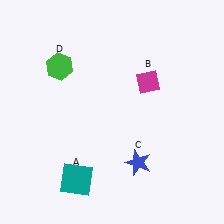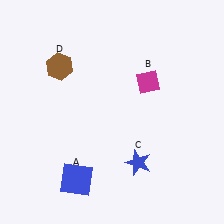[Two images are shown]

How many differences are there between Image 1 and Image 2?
There are 2 differences between the two images.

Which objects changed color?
A changed from teal to blue. D changed from green to brown.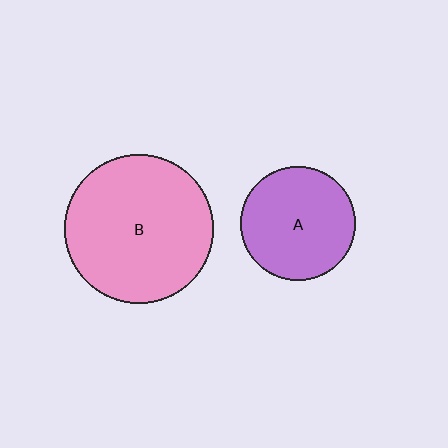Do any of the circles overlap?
No, none of the circles overlap.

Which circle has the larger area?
Circle B (pink).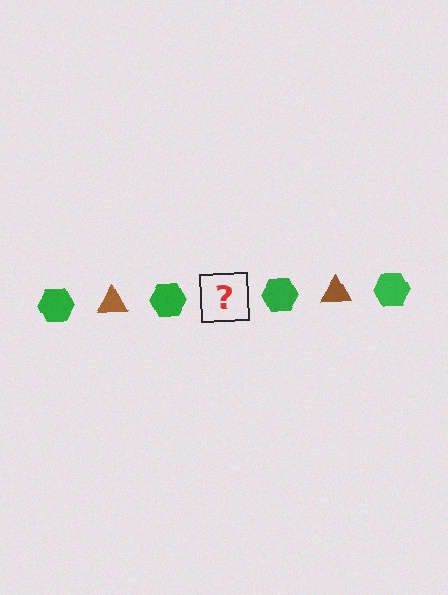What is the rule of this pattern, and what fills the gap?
The rule is that the pattern alternates between green hexagon and brown triangle. The gap should be filled with a brown triangle.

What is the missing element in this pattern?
The missing element is a brown triangle.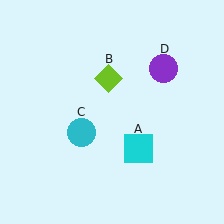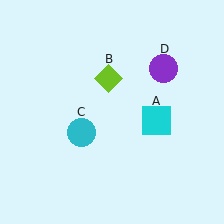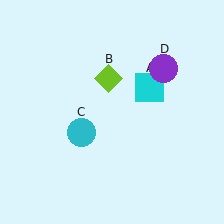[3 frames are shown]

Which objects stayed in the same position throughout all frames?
Lime diamond (object B) and cyan circle (object C) and purple circle (object D) remained stationary.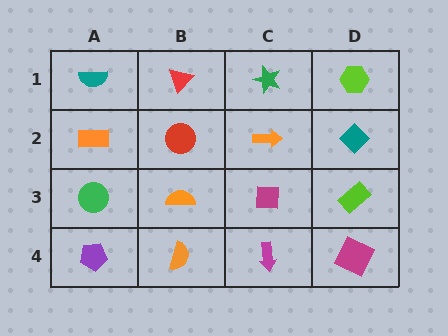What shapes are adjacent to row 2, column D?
A lime hexagon (row 1, column D), a lime rectangle (row 3, column D), an orange arrow (row 2, column C).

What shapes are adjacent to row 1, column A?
An orange rectangle (row 2, column A), a red triangle (row 1, column B).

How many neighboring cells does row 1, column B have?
3.